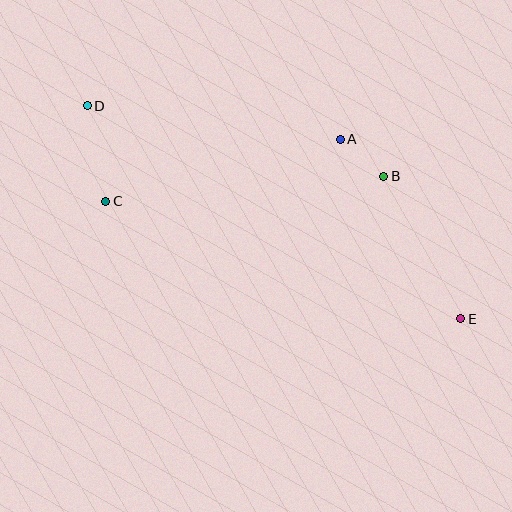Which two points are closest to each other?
Points A and B are closest to each other.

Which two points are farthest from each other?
Points D and E are farthest from each other.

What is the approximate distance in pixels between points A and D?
The distance between A and D is approximately 255 pixels.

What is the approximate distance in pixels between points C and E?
The distance between C and E is approximately 374 pixels.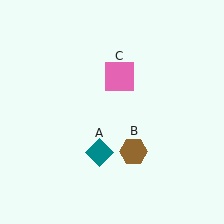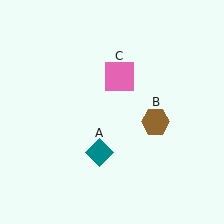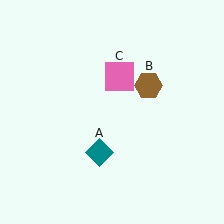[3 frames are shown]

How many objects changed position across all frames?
1 object changed position: brown hexagon (object B).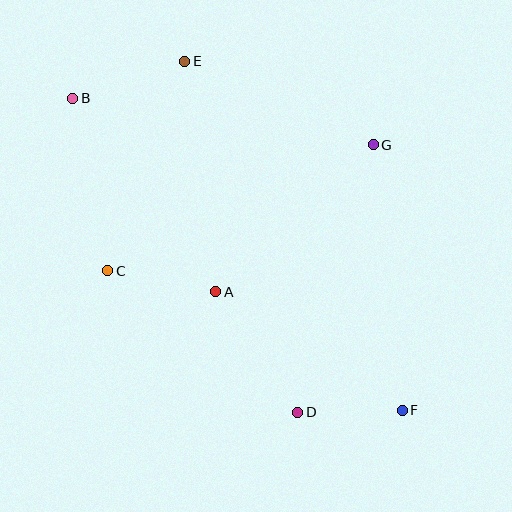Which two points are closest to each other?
Points D and F are closest to each other.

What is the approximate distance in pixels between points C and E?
The distance between C and E is approximately 223 pixels.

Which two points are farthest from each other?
Points B and F are farthest from each other.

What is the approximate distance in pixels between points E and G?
The distance between E and G is approximately 206 pixels.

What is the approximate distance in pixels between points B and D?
The distance between B and D is approximately 386 pixels.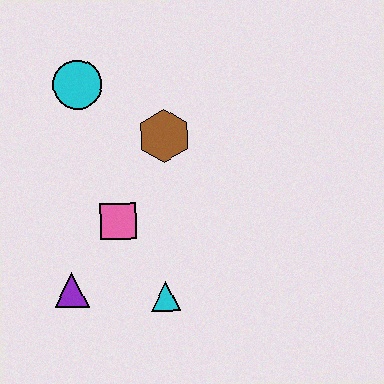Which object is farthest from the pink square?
The cyan circle is farthest from the pink square.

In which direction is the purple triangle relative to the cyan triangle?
The purple triangle is to the left of the cyan triangle.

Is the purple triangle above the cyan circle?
No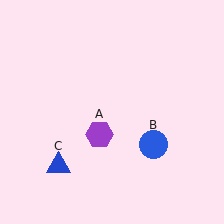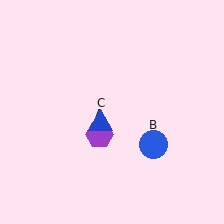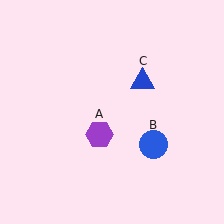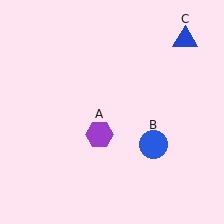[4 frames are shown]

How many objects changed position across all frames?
1 object changed position: blue triangle (object C).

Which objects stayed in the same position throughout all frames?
Purple hexagon (object A) and blue circle (object B) remained stationary.